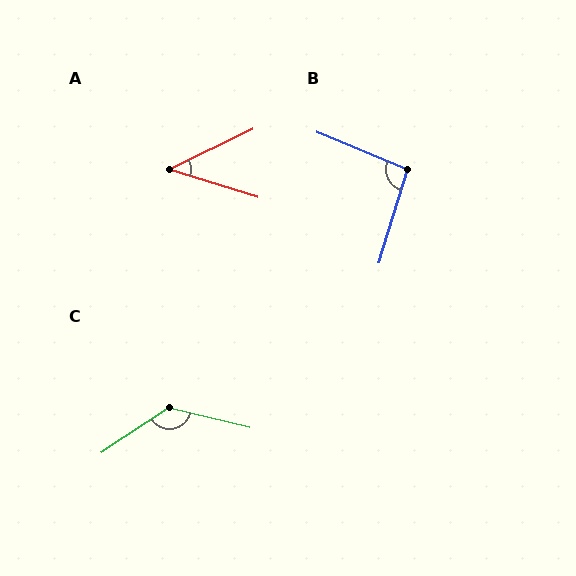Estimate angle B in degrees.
Approximately 96 degrees.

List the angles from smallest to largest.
A (43°), B (96°), C (133°).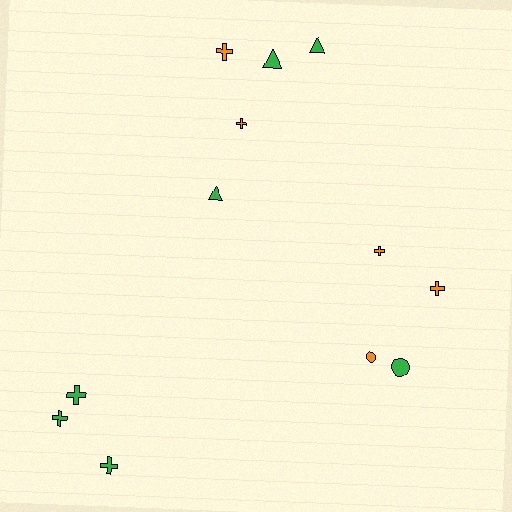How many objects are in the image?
There are 12 objects.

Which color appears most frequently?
Green, with 7 objects.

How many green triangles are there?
There are 3 green triangles.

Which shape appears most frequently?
Cross, with 7 objects.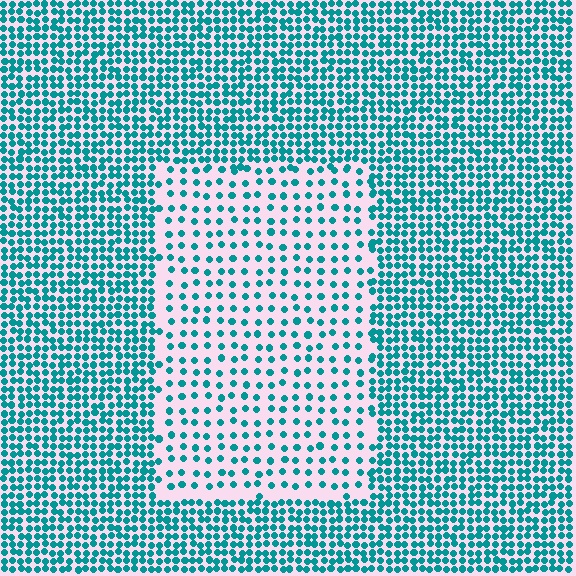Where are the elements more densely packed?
The elements are more densely packed outside the rectangle boundary.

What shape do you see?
I see a rectangle.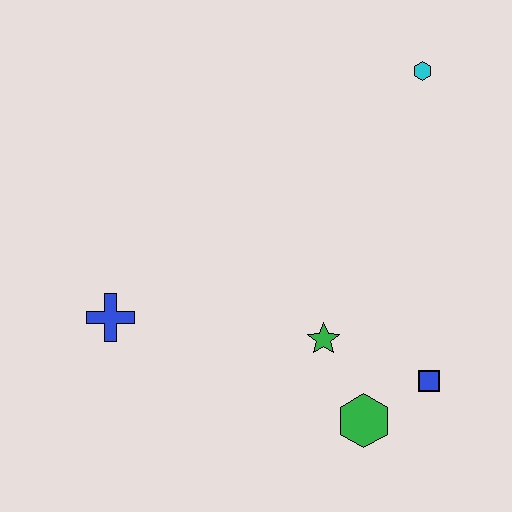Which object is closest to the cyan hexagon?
The green star is closest to the cyan hexagon.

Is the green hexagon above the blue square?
No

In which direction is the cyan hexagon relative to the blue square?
The cyan hexagon is above the blue square.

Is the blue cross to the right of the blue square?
No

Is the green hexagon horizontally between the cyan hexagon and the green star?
Yes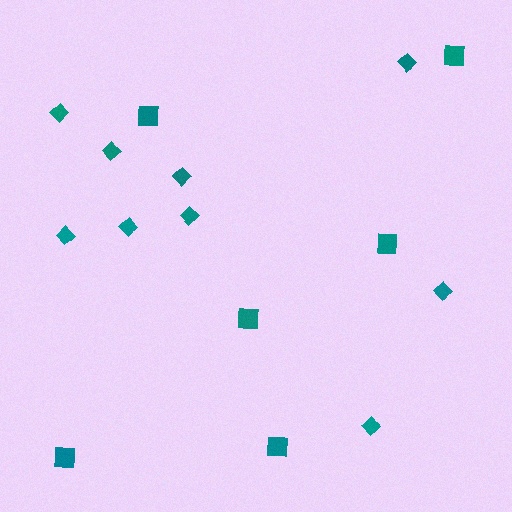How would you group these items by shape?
There are 2 groups: one group of squares (6) and one group of diamonds (9).